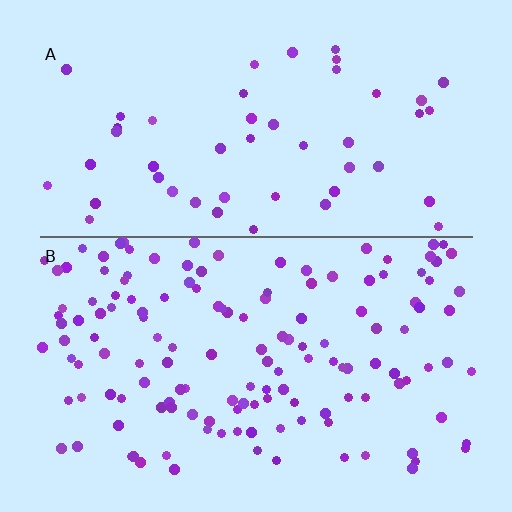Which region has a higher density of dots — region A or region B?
B (the bottom).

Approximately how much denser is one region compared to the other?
Approximately 2.9× — region B over region A.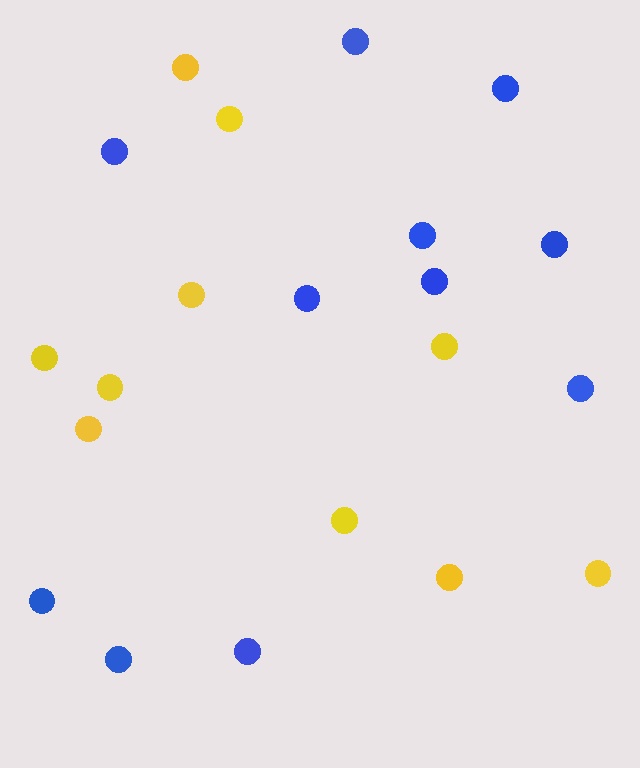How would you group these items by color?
There are 2 groups: one group of yellow circles (10) and one group of blue circles (11).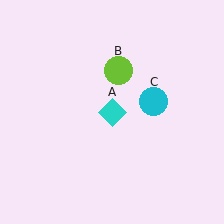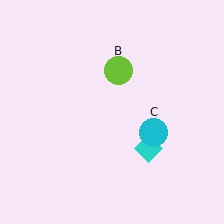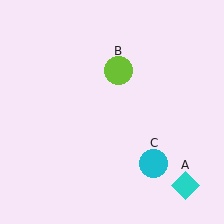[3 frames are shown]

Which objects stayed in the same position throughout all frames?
Lime circle (object B) remained stationary.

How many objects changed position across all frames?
2 objects changed position: cyan diamond (object A), cyan circle (object C).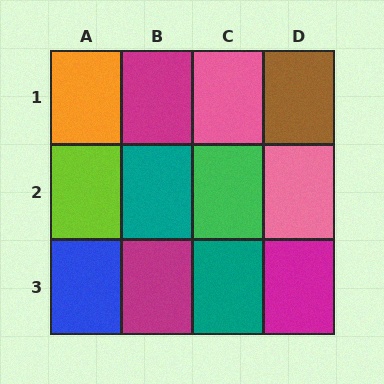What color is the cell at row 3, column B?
Magenta.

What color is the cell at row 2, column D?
Pink.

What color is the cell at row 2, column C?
Green.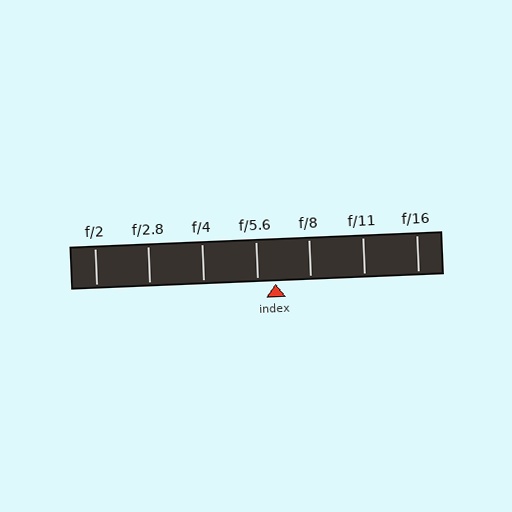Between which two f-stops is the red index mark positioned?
The index mark is between f/5.6 and f/8.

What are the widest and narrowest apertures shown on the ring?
The widest aperture shown is f/2 and the narrowest is f/16.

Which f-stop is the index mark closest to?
The index mark is closest to f/5.6.